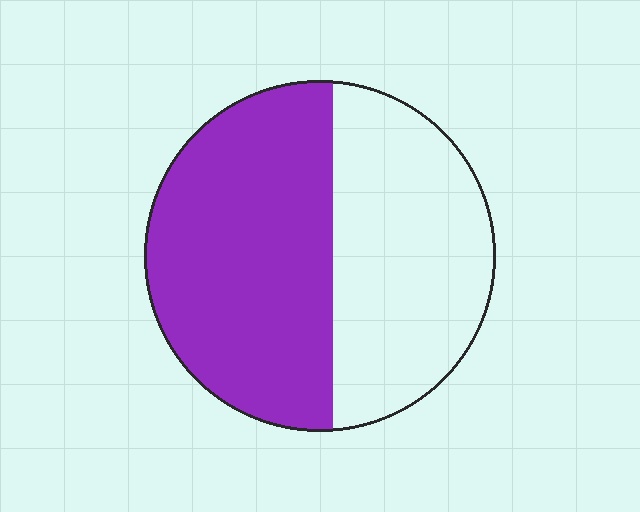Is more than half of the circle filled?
Yes.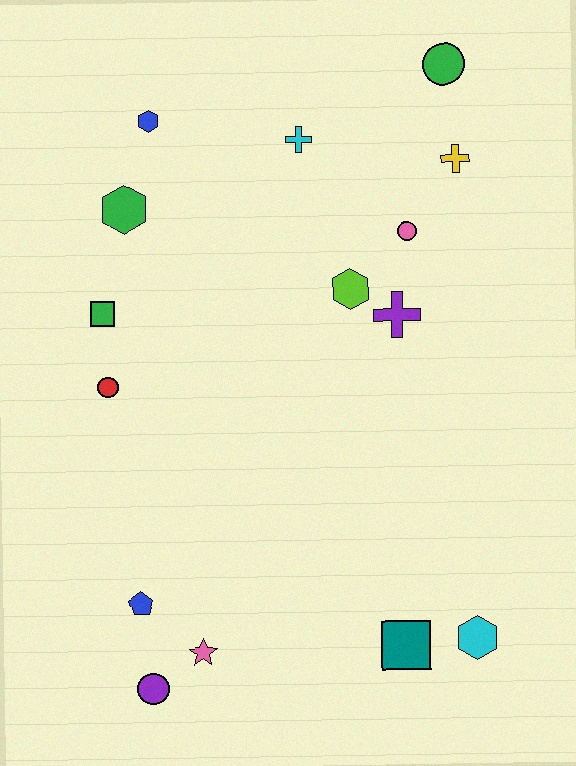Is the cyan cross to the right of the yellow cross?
No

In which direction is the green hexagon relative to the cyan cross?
The green hexagon is to the left of the cyan cross.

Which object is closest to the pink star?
The purple circle is closest to the pink star.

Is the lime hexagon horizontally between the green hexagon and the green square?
No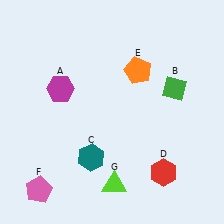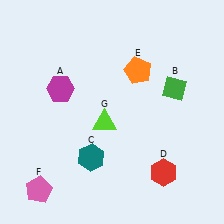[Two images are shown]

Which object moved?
The lime triangle (G) moved up.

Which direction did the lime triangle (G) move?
The lime triangle (G) moved up.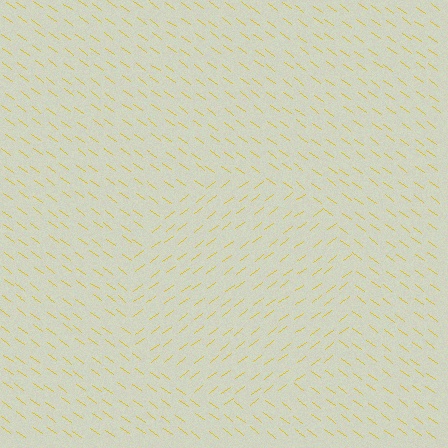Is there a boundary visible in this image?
Yes, there is a texture boundary formed by a change in line orientation.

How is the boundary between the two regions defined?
The boundary is defined purely by a change in line orientation (approximately 73 degrees difference). All lines are the same color and thickness.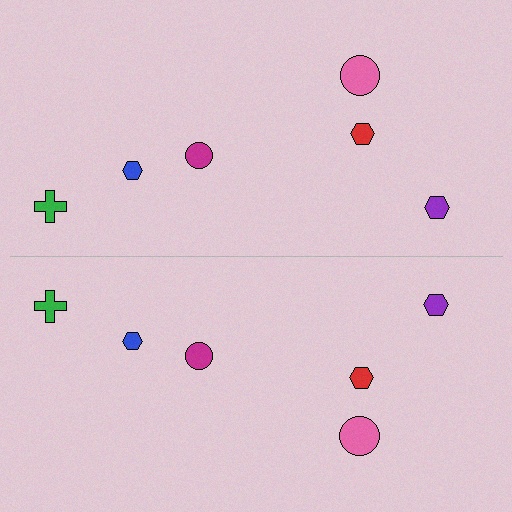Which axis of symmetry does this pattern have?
The pattern has a horizontal axis of symmetry running through the center of the image.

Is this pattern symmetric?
Yes, this pattern has bilateral (reflection) symmetry.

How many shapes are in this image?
There are 12 shapes in this image.